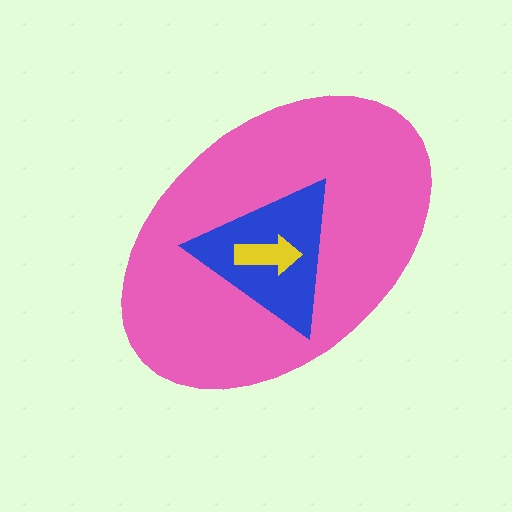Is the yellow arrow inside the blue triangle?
Yes.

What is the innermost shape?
The yellow arrow.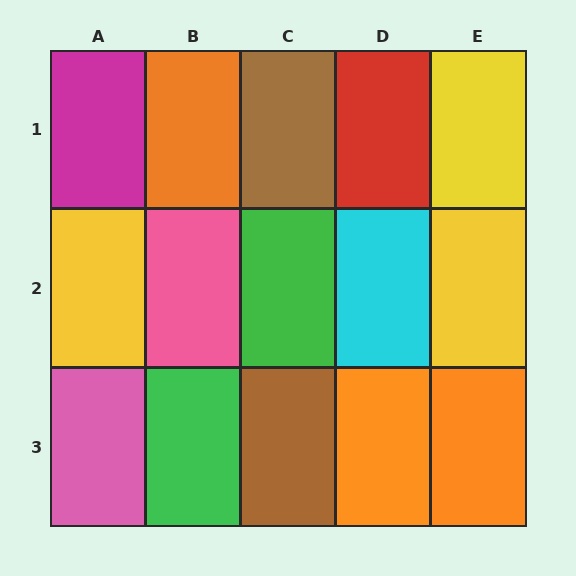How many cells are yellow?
3 cells are yellow.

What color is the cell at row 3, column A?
Pink.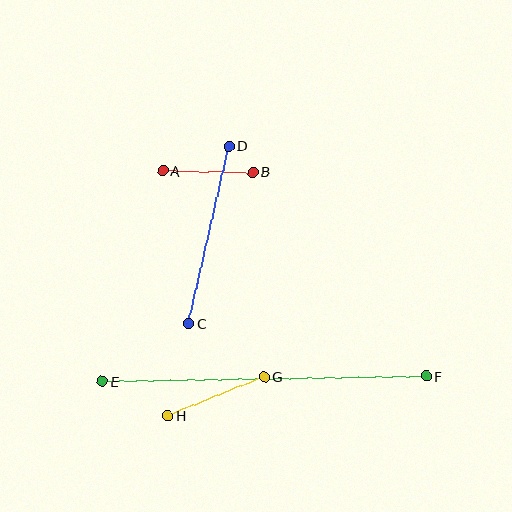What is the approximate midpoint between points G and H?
The midpoint is at approximately (216, 396) pixels.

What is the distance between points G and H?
The distance is approximately 104 pixels.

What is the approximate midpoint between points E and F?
The midpoint is at approximately (264, 379) pixels.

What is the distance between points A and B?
The distance is approximately 90 pixels.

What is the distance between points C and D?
The distance is approximately 182 pixels.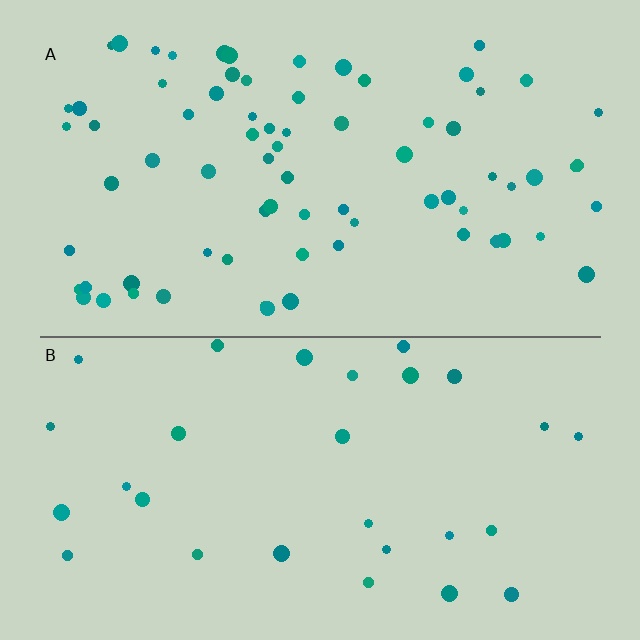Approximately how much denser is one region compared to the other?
Approximately 2.6× — region A over region B.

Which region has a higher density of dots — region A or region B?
A (the top).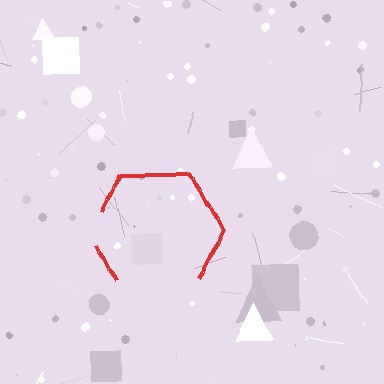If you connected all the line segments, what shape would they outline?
They would outline a hexagon.